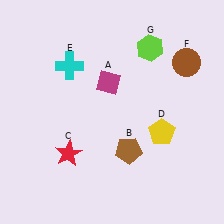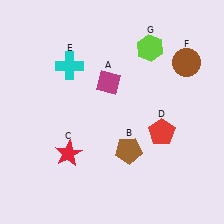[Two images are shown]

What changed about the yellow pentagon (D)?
In Image 1, D is yellow. In Image 2, it changed to red.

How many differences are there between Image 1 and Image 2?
There is 1 difference between the two images.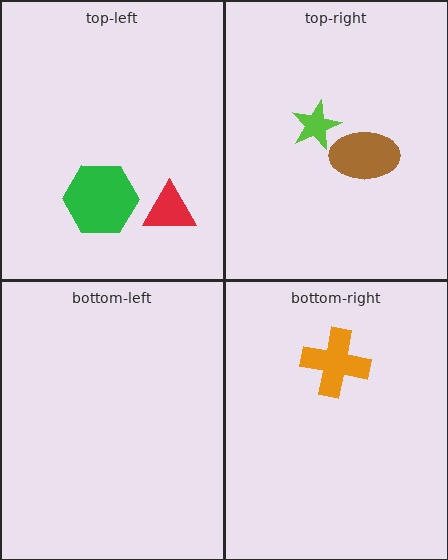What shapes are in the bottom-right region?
The orange cross.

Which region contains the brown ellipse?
The top-right region.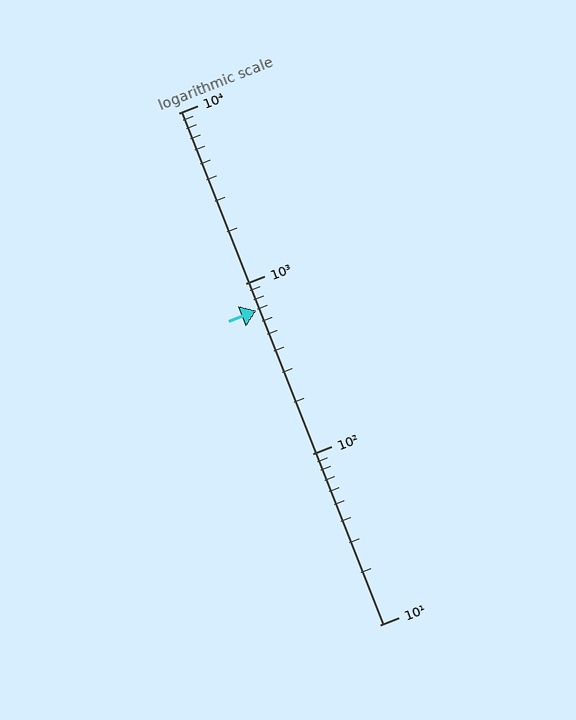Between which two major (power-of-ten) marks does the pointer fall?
The pointer is between 100 and 1000.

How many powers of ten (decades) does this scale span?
The scale spans 3 decades, from 10 to 10000.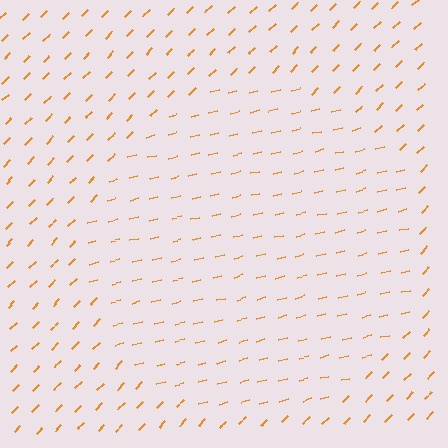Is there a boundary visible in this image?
Yes, there is a texture boundary formed by a change in line orientation.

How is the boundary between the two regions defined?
The boundary is defined purely by a change in line orientation (approximately 31 degrees difference). All lines are the same color and thickness.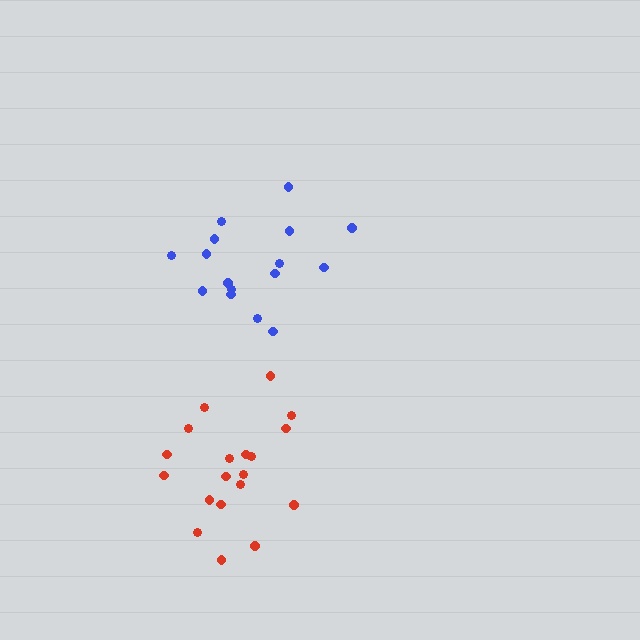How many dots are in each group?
Group 1: 19 dots, Group 2: 16 dots (35 total).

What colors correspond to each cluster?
The clusters are colored: red, blue.